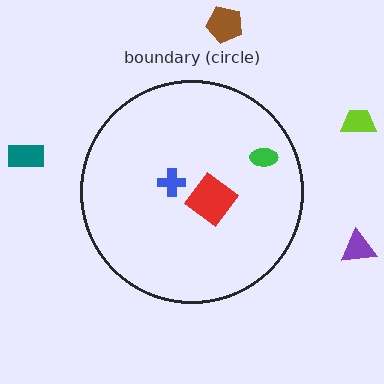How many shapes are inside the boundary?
3 inside, 4 outside.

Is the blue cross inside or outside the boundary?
Inside.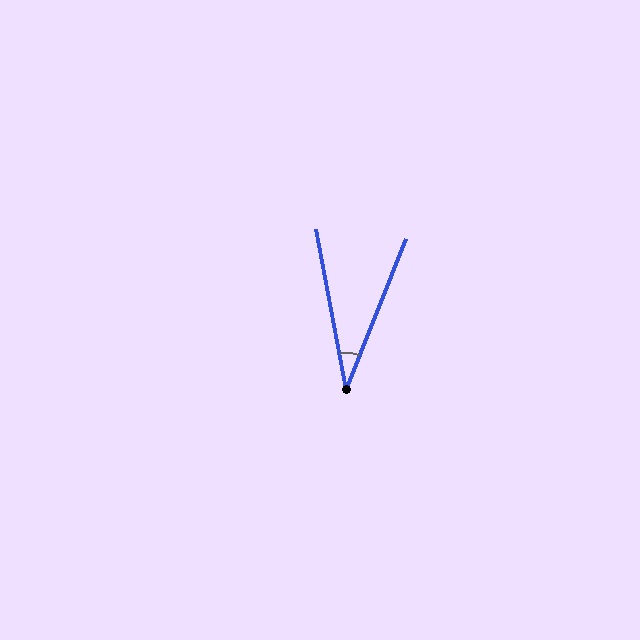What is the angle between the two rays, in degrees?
Approximately 32 degrees.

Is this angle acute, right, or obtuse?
It is acute.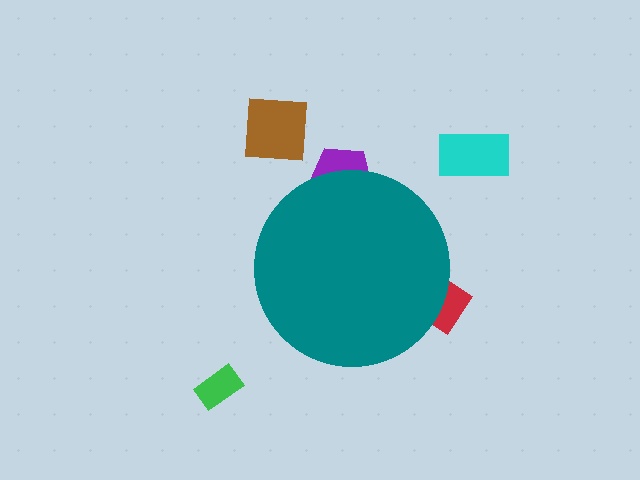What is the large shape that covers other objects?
A teal circle.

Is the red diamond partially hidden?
Yes, the red diamond is partially hidden behind the teal circle.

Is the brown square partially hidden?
No, the brown square is fully visible.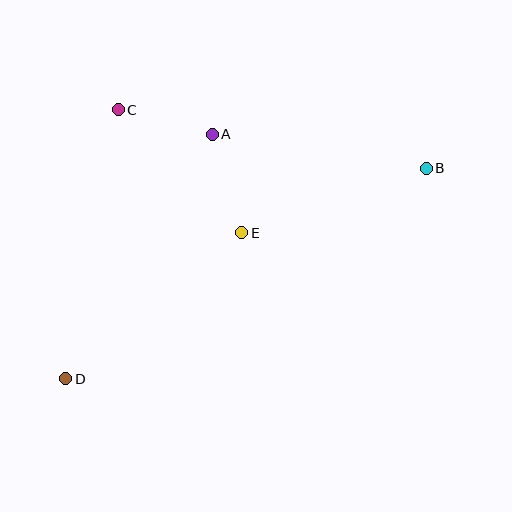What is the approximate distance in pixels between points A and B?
The distance between A and B is approximately 216 pixels.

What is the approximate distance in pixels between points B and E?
The distance between B and E is approximately 196 pixels.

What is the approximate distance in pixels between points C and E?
The distance between C and E is approximately 174 pixels.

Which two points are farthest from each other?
Points B and D are farthest from each other.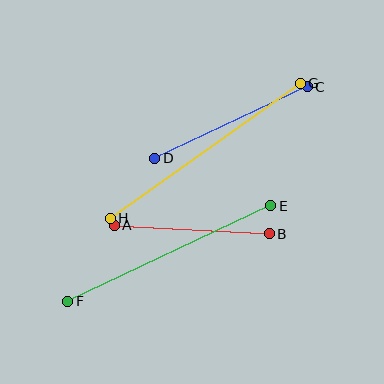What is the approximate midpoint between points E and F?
The midpoint is at approximately (169, 253) pixels.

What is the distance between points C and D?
The distance is approximately 168 pixels.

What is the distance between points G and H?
The distance is approximately 233 pixels.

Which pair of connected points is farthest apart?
Points G and H are farthest apart.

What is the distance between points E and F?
The distance is approximately 225 pixels.